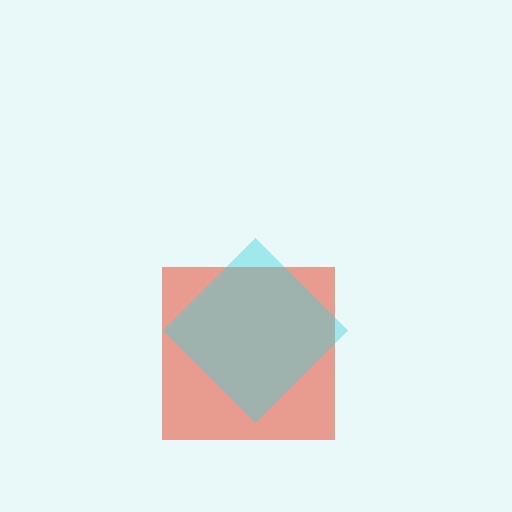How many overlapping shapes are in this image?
There are 2 overlapping shapes in the image.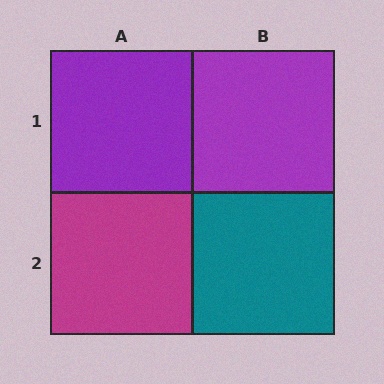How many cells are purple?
2 cells are purple.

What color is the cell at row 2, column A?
Magenta.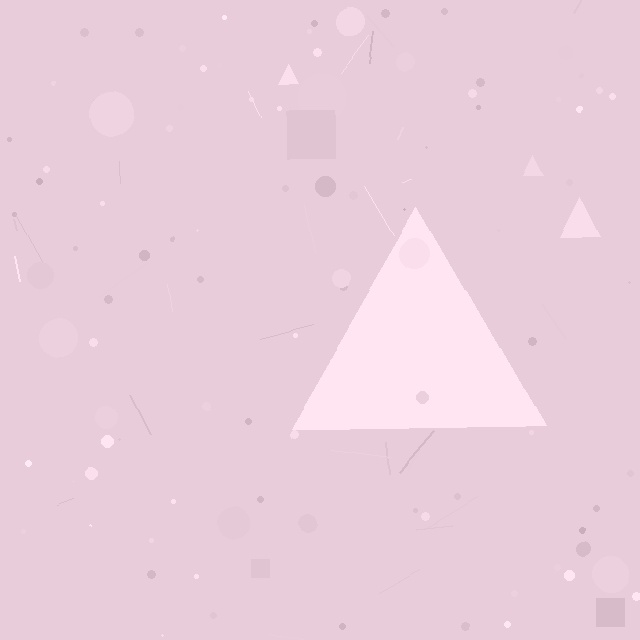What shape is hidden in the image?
A triangle is hidden in the image.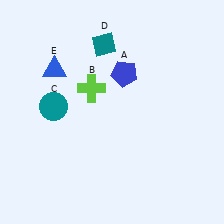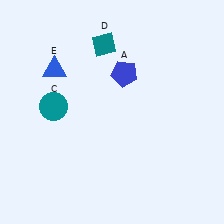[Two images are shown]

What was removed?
The lime cross (B) was removed in Image 2.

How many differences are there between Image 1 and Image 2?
There is 1 difference between the two images.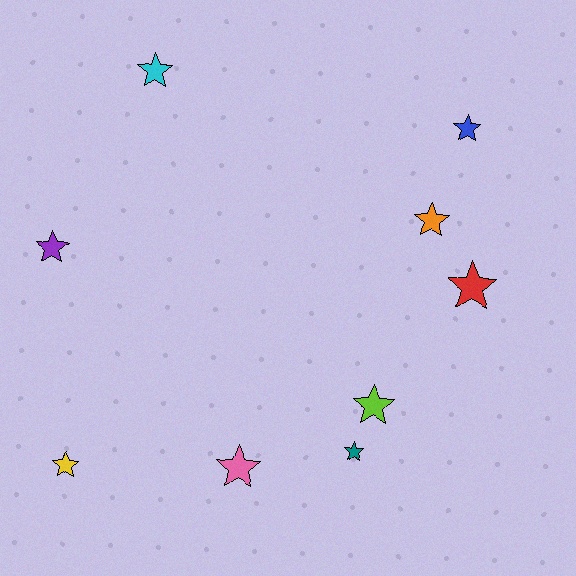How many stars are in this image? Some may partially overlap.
There are 9 stars.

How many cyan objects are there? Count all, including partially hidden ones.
There is 1 cyan object.